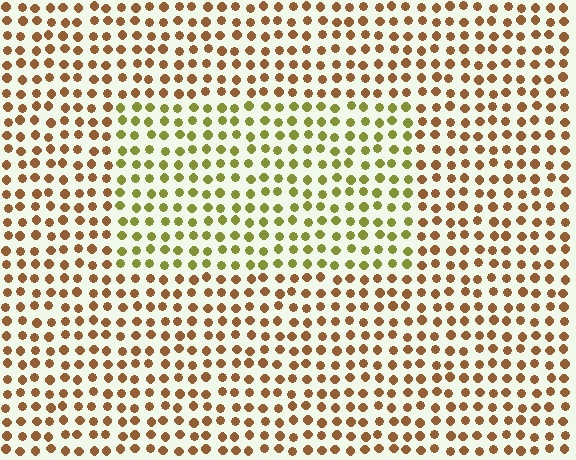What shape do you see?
I see a rectangle.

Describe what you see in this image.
The image is filled with small brown elements in a uniform arrangement. A rectangle-shaped region is visible where the elements are tinted to a slightly different hue, forming a subtle color boundary.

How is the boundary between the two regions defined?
The boundary is defined purely by a slight shift in hue (about 44 degrees). Spacing, size, and orientation are identical on both sides.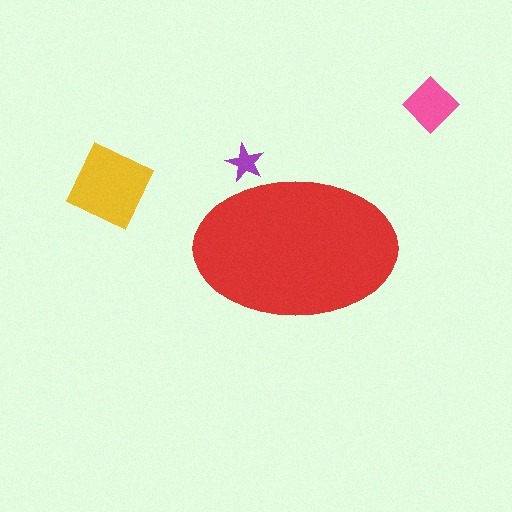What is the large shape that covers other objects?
A red ellipse.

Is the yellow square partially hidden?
No, the yellow square is fully visible.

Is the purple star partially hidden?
Yes, the purple star is partially hidden behind the red ellipse.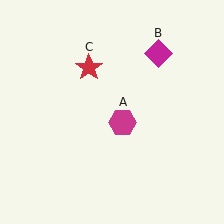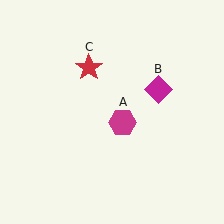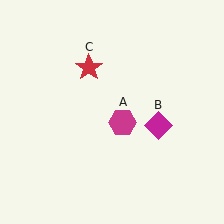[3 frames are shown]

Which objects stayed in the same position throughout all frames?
Magenta hexagon (object A) and red star (object C) remained stationary.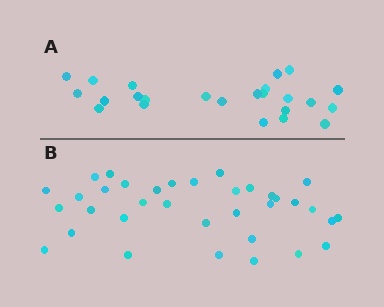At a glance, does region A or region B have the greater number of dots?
Region B (the bottom region) has more dots.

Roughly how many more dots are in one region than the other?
Region B has roughly 12 or so more dots than region A.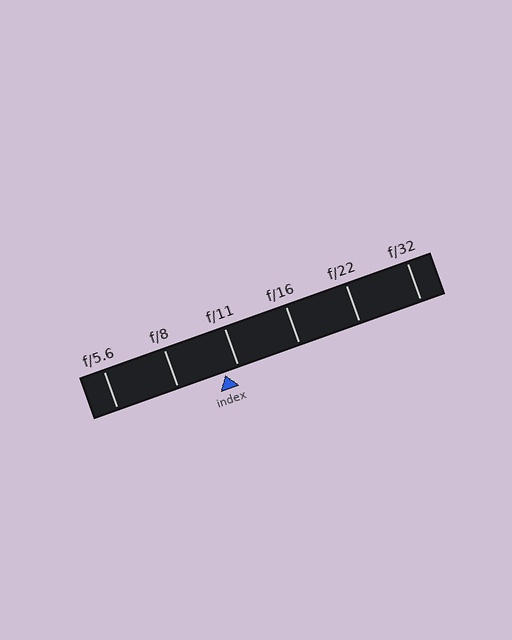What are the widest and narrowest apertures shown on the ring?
The widest aperture shown is f/5.6 and the narrowest is f/32.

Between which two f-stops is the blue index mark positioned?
The index mark is between f/8 and f/11.